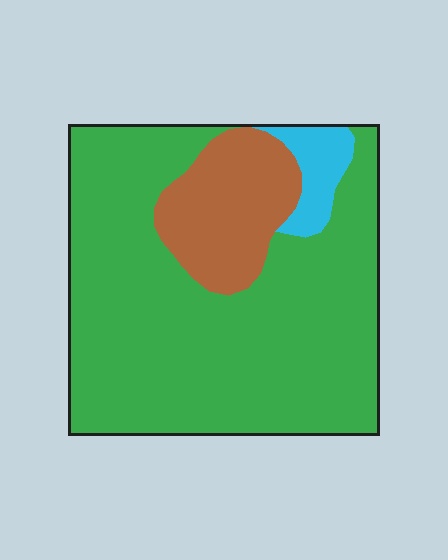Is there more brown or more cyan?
Brown.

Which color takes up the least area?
Cyan, at roughly 5%.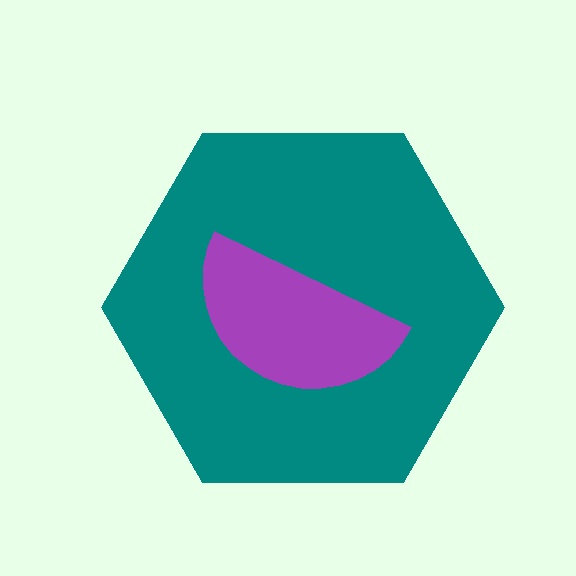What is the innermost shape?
The purple semicircle.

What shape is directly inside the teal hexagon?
The purple semicircle.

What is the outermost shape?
The teal hexagon.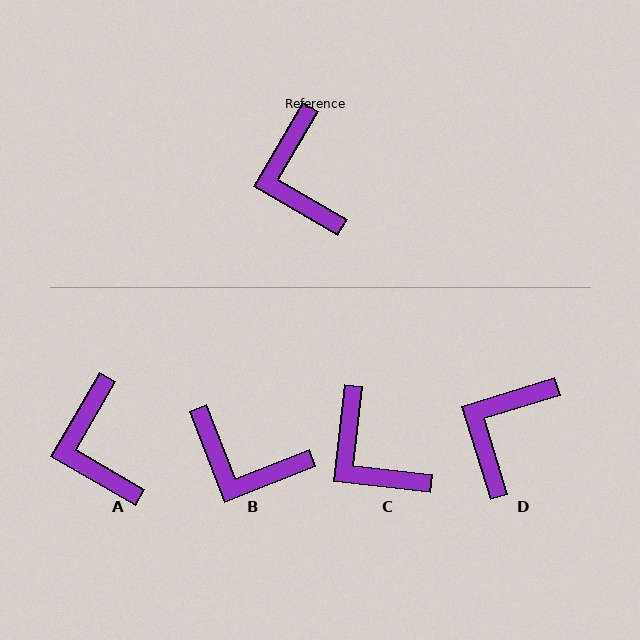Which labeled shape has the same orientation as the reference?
A.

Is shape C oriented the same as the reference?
No, it is off by about 23 degrees.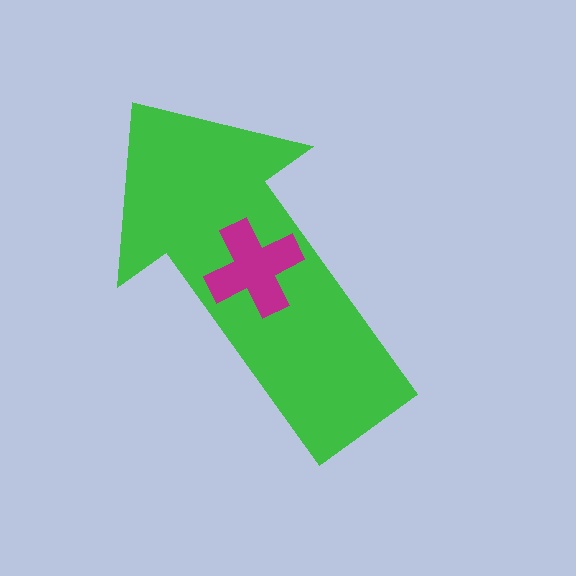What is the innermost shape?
The magenta cross.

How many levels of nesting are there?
2.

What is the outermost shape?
The green arrow.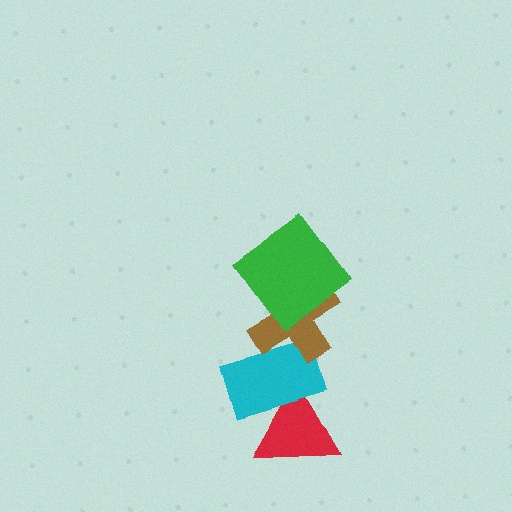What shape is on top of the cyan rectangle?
The brown cross is on top of the cyan rectangle.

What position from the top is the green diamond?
The green diamond is 1st from the top.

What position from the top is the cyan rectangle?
The cyan rectangle is 3rd from the top.